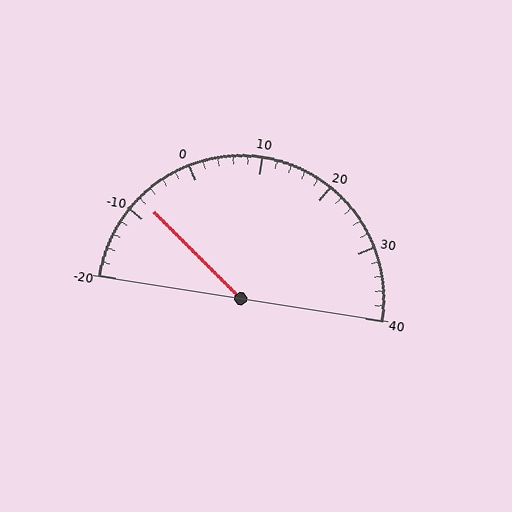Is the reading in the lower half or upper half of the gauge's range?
The reading is in the lower half of the range (-20 to 40).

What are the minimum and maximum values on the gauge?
The gauge ranges from -20 to 40.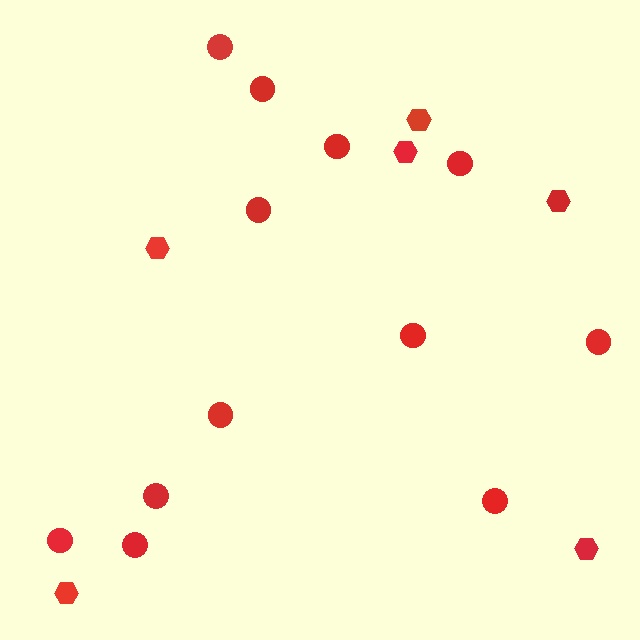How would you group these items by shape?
There are 2 groups: one group of circles (12) and one group of hexagons (6).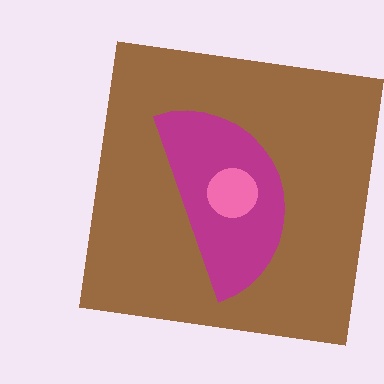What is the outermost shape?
The brown square.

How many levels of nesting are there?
3.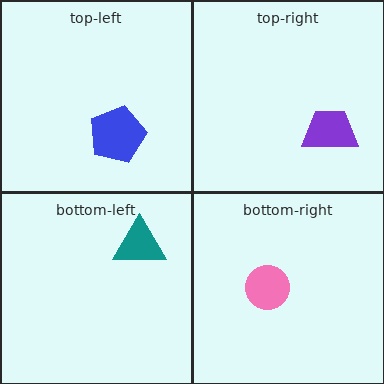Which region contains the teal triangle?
The bottom-left region.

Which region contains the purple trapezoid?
The top-right region.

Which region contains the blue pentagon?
The top-left region.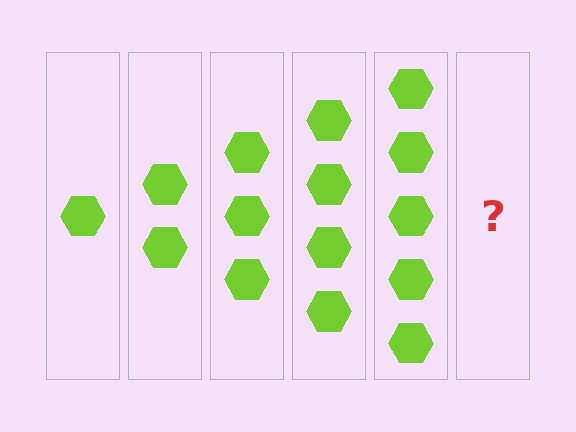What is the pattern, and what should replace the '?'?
The pattern is that each step adds one more hexagon. The '?' should be 6 hexagons.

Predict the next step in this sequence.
The next step is 6 hexagons.